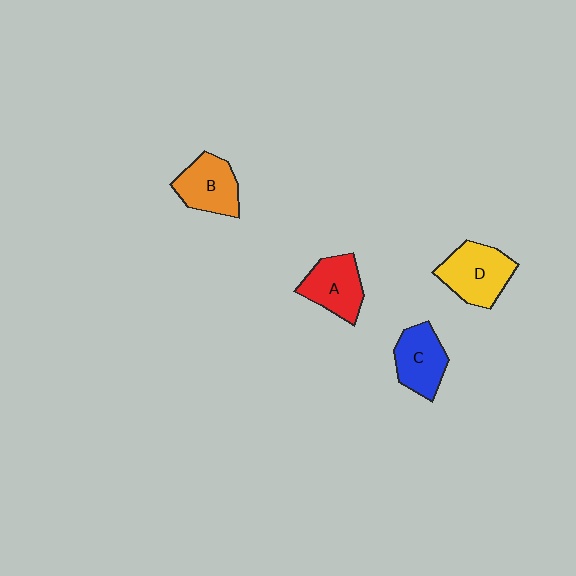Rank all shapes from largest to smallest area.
From largest to smallest: D (yellow), B (orange), A (red), C (blue).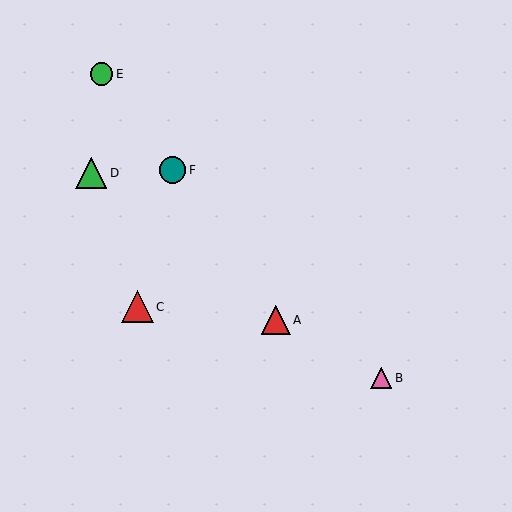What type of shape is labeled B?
Shape B is a pink triangle.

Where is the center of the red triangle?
The center of the red triangle is at (276, 320).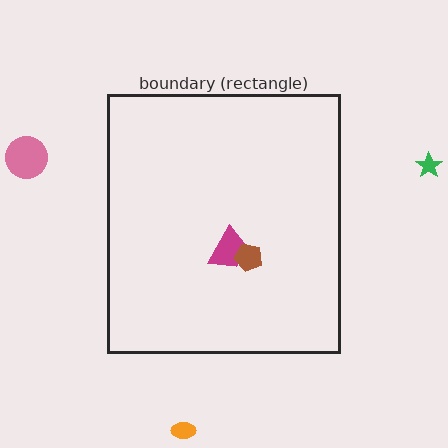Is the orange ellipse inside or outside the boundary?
Outside.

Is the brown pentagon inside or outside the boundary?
Inside.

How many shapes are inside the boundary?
2 inside, 3 outside.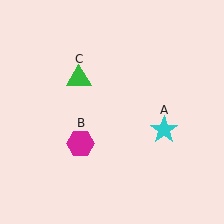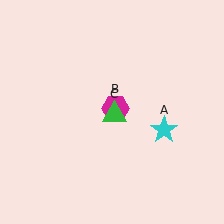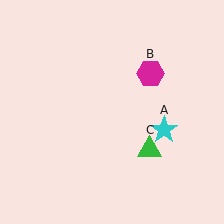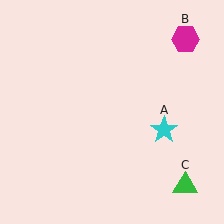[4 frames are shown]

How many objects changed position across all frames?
2 objects changed position: magenta hexagon (object B), green triangle (object C).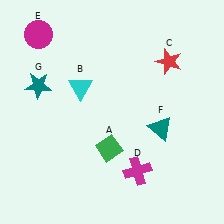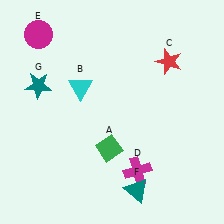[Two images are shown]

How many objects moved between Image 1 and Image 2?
1 object moved between the two images.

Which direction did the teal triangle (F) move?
The teal triangle (F) moved down.